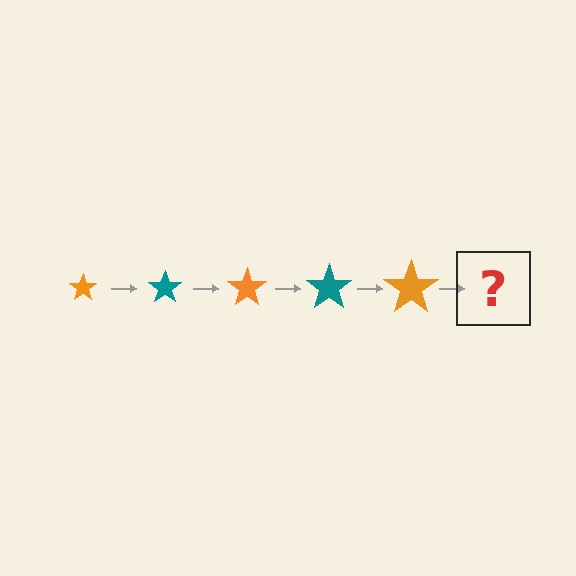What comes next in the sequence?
The next element should be a teal star, larger than the previous one.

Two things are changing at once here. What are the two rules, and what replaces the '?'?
The two rules are that the star grows larger each step and the color cycles through orange and teal. The '?' should be a teal star, larger than the previous one.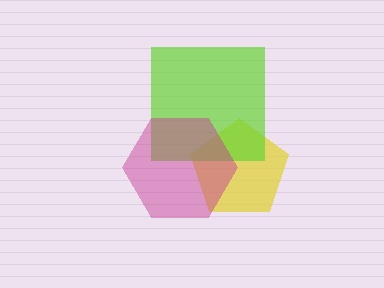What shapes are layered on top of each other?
The layered shapes are: a yellow pentagon, a lime square, a magenta hexagon.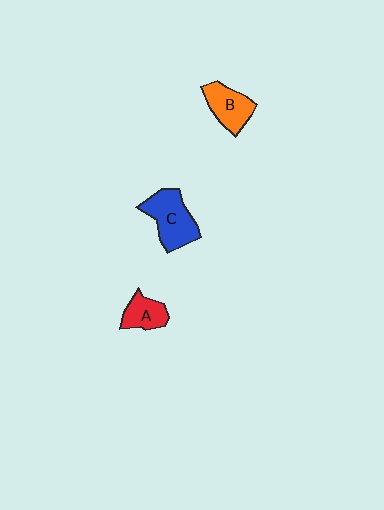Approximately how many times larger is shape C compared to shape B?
Approximately 1.3 times.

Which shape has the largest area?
Shape C (blue).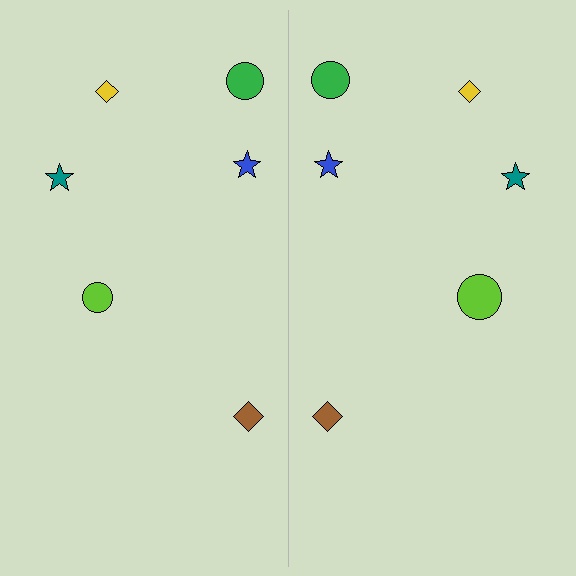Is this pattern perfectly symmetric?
No, the pattern is not perfectly symmetric. The lime circle on the right side has a different size than its mirror counterpart.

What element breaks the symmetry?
The lime circle on the right side has a different size than its mirror counterpart.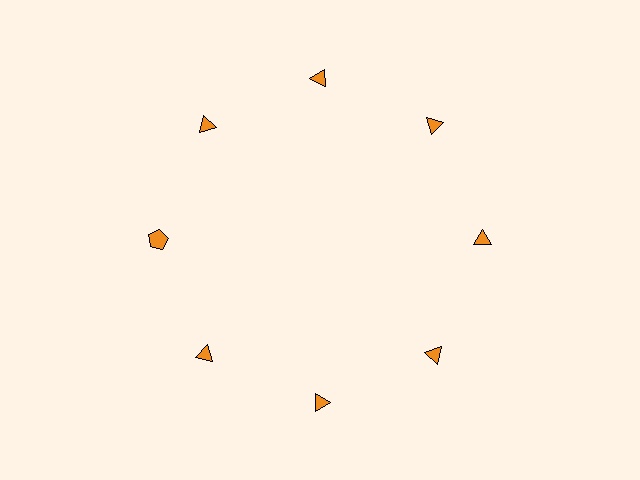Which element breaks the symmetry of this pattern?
The orange pentagon at roughly the 9 o'clock position breaks the symmetry. All other shapes are orange triangles.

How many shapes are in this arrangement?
There are 8 shapes arranged in a ring pattern.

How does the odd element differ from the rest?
It has a different shape: pentagon instead of triangle.